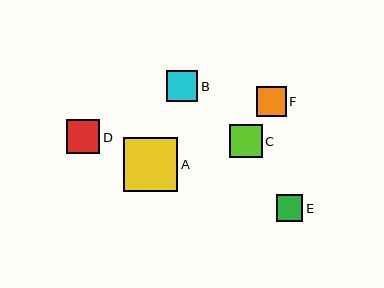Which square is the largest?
Square A is the largest with a size of approximately 54 pixels.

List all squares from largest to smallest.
From largest to smallest: A, D, C, B, F, E.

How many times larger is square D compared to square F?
Square D is approximately 1.1 times the size of square F.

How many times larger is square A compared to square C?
Square A is approximately 1.7 times the size of square C.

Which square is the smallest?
Square E is the smallest with a size of approximately 26 pixels.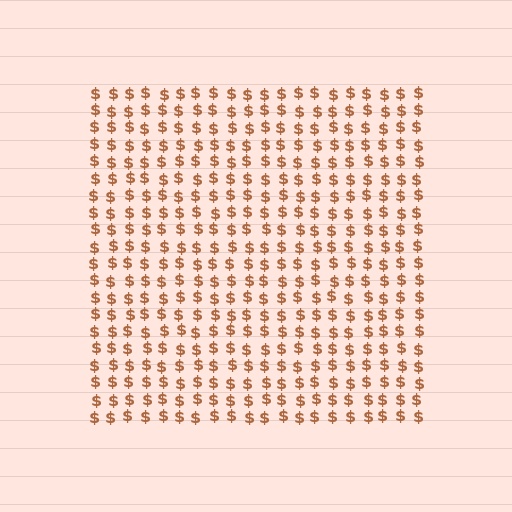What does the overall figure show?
The overall figure shows a square.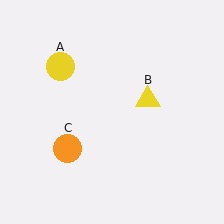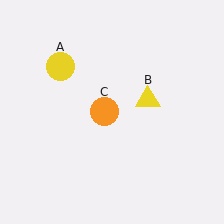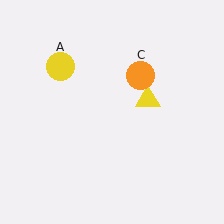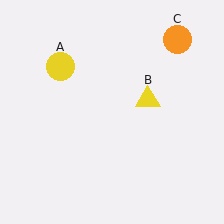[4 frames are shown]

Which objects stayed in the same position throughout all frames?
Yellow circle (object A) and yellow triangle (object B) remained stationary.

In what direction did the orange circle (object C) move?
The orange circle (object C) moved up and to the right.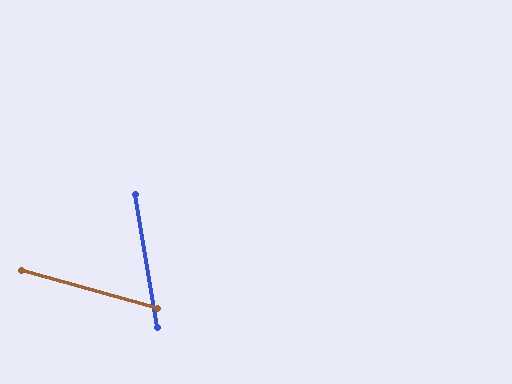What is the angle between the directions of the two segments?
Approximately 65 degrees.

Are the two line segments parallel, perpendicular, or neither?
Neither parallel nor perpendicular — they differ by about 65°.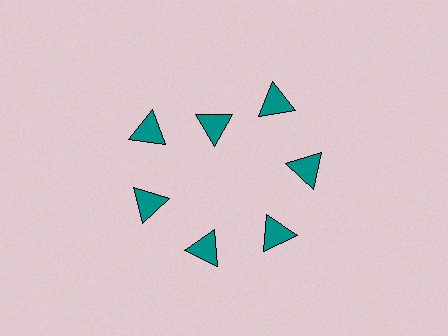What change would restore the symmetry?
The symmetry would be restored by moving it outward, back onto the ring so that all 7 triangles sit at equal angles and equal distance from the center.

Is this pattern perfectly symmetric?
No. The 7 teal triangles are arranged in a ring, but one element near the 12 o'clock position is pulled inward toward the center, breaking the 7-fold rotational symmetry.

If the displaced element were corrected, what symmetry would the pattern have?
It would have 7-fold rotational symmetry — the pattern would map onto itself every 51 degrees.